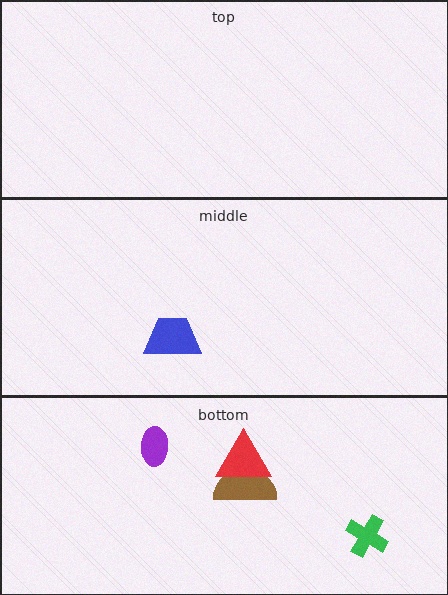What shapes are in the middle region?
The blue trapezoid.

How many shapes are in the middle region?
1.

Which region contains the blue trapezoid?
The middle region.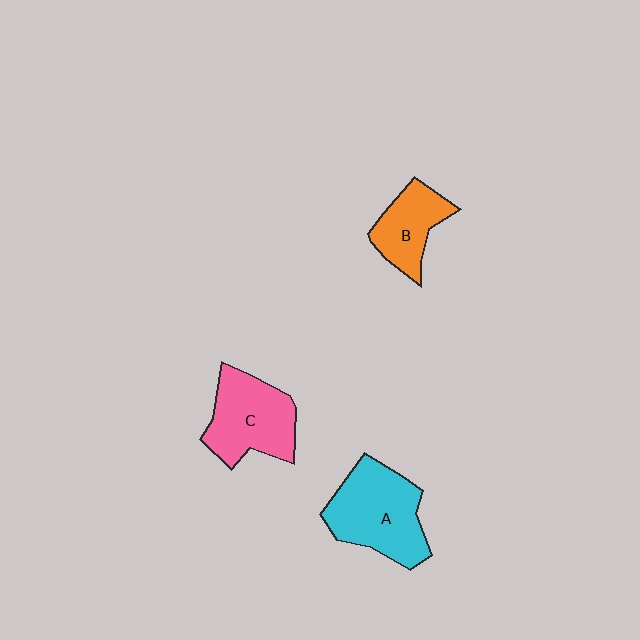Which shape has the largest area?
Shape A (cyan).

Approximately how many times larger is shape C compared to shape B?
Approximately 1.4 times.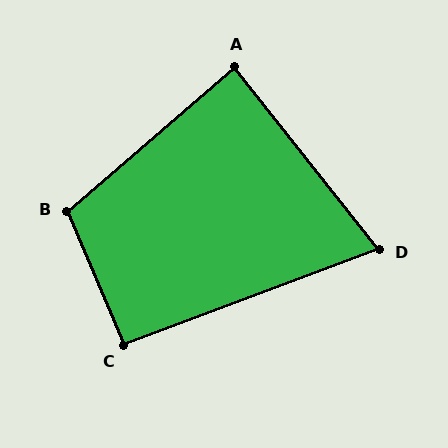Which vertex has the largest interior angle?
B, at approximately 108 degrees.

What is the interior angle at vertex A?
Approximately 88 degrees (approximately right).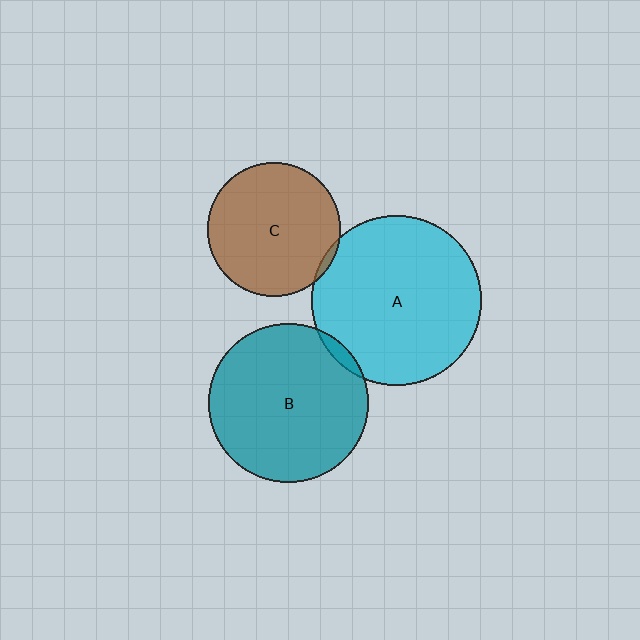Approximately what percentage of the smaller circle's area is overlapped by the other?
Approximately 5%.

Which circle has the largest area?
Circle A (cyan).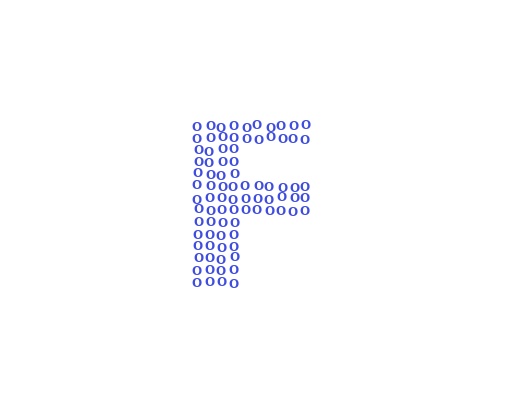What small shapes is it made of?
It is made of small letter O's.